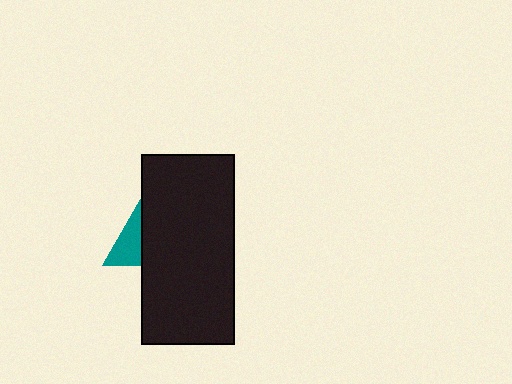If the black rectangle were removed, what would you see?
You would see the complete teal triangle.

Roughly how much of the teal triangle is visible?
A small part of it is visible (roughly 31%).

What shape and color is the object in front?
The object in front is a black rectangle.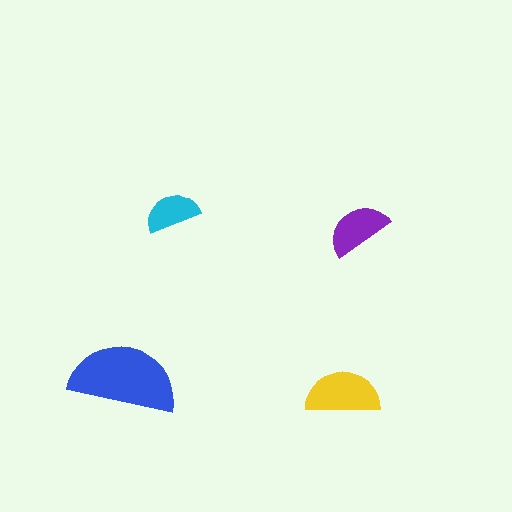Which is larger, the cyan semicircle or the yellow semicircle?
The yellow one.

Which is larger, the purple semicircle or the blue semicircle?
The blue one.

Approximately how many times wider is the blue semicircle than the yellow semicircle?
About 1.5 times wider.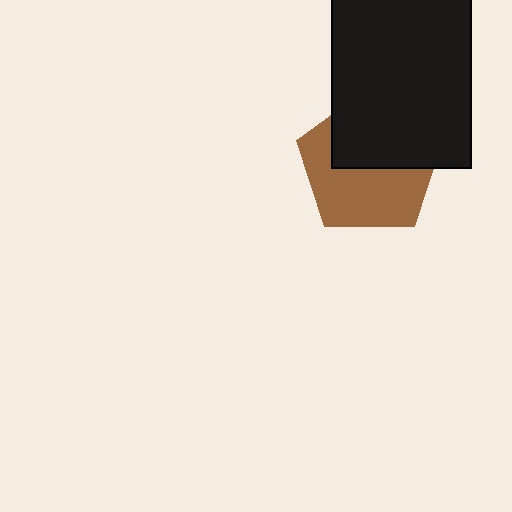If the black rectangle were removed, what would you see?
You would see the complete brown pentagon.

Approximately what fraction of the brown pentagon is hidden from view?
Roughly 46% of the brown pentagon is hidden behind the black rectangle.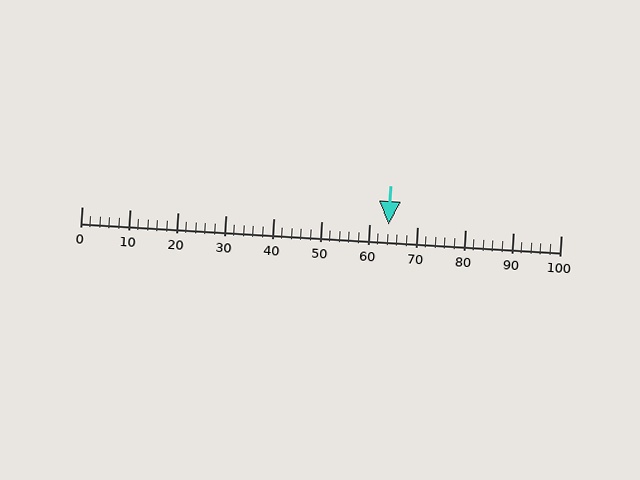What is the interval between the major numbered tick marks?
The major tick marks are spaced 10 units apart.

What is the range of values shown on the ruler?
The ruler shows values from 0 to 100.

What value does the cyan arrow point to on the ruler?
The cyan arrow points to approximately 64.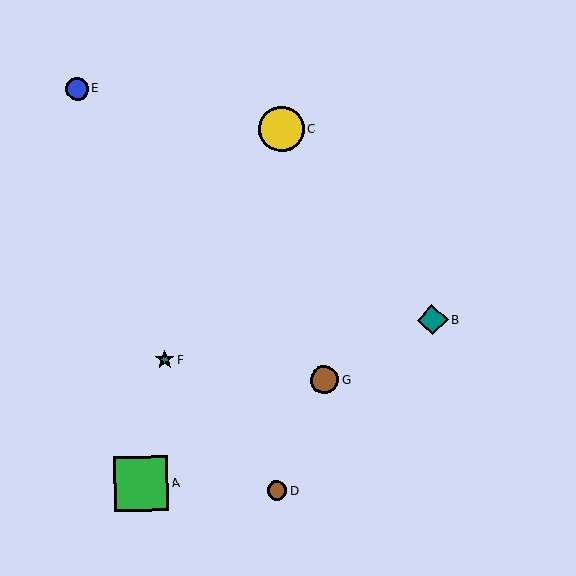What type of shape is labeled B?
Shape B is a teal diamond.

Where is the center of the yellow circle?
The center of the yellow circle is at (282, 129).